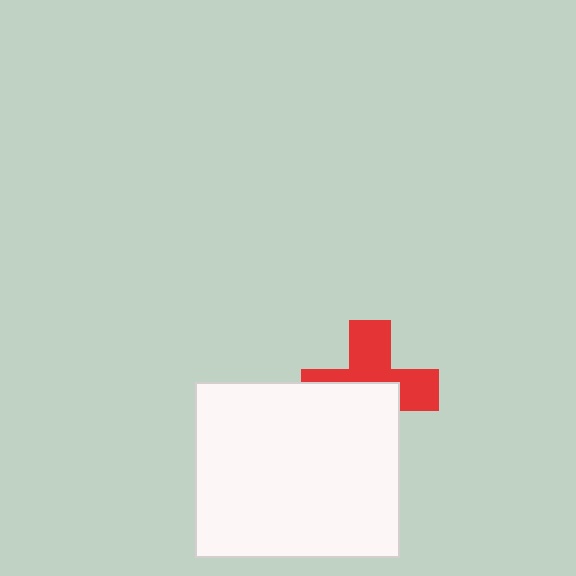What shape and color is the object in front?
The object in front is a white rectangle.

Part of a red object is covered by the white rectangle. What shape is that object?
It is a cross.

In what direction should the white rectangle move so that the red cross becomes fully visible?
The white rectangle should move down. That is the shortest direction to clear the overlap and leave the red cross fully visible.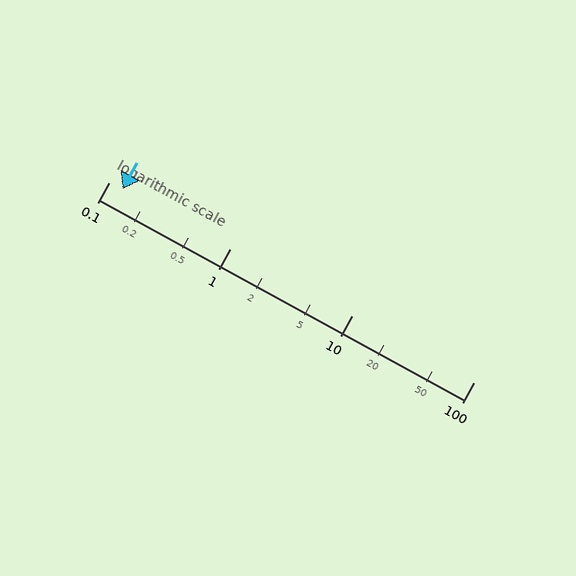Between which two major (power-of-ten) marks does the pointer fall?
The pointer is between 0.1 and 1.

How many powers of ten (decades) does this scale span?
The scale spans 3 decades, from 0.1 to 100.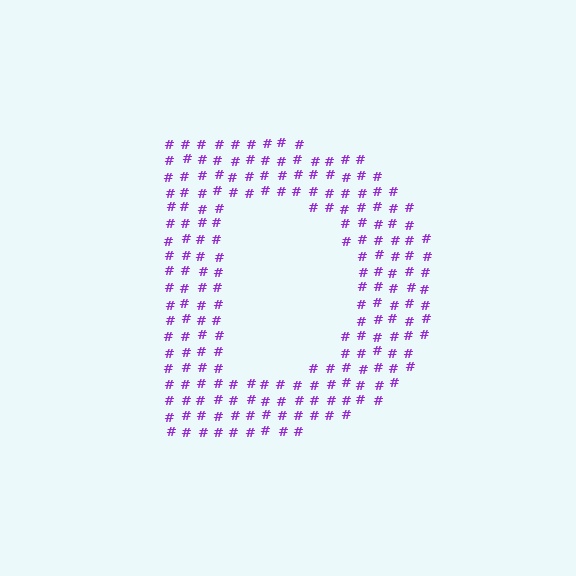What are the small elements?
The small elements are hash symbols.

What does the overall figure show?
The overall figure shows the letter D.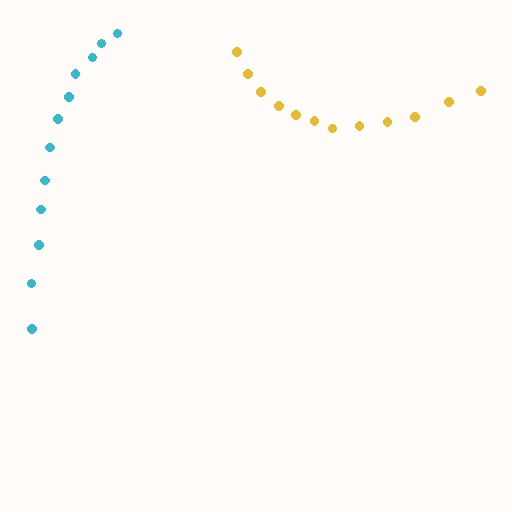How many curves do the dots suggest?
There are 2 distinct paths.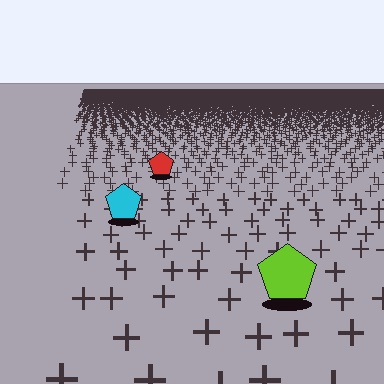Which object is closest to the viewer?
The lime pentagon is closest. The texture marks near it are larger and more spread out.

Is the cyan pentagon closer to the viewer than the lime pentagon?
No. The lime pentagon is closer — you can tell from the texture gradient: the ground texture is coarser near it.